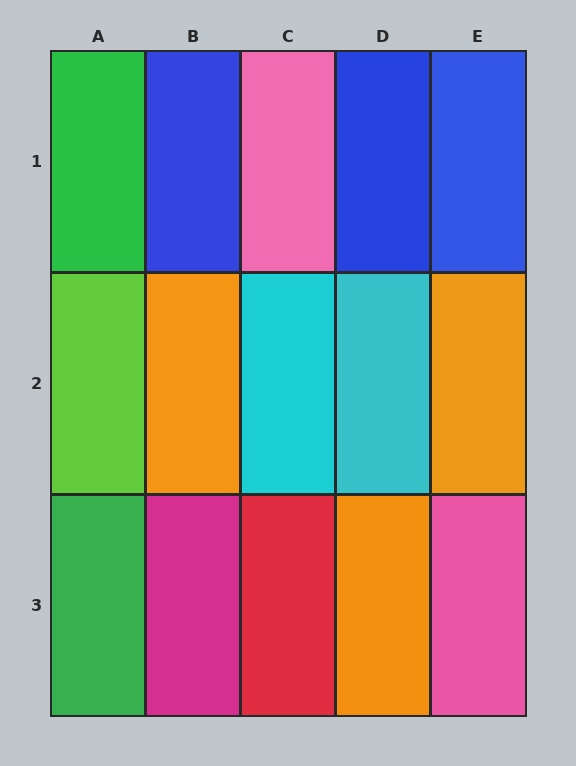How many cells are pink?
2 cells are pink.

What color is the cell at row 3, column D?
Orange.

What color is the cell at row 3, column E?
Pink.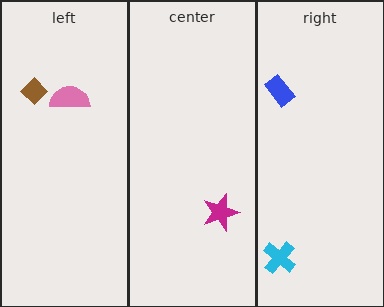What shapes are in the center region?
The magenta star.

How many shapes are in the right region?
2.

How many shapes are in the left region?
2.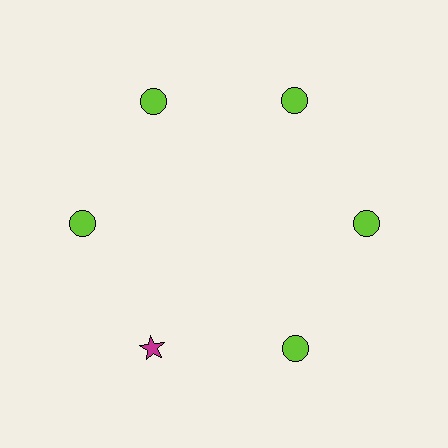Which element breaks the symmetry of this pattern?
The magenta star at roughly the 7 o'clock position breaks the symmetry. All other shapes are lime circles.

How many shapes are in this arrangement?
There are 6 shapes arranged in a ring pattern.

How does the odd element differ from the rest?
It differs in both color (magenta instead of lime) and shape (star instead of circle).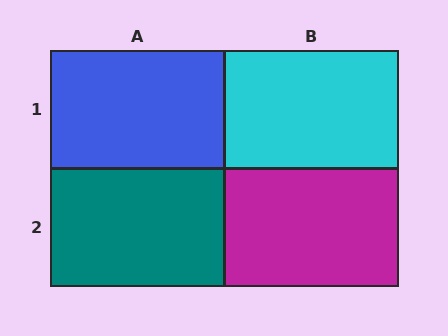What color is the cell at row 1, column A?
Blue.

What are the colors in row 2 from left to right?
Teal, magenta.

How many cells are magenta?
1 cell is magenta.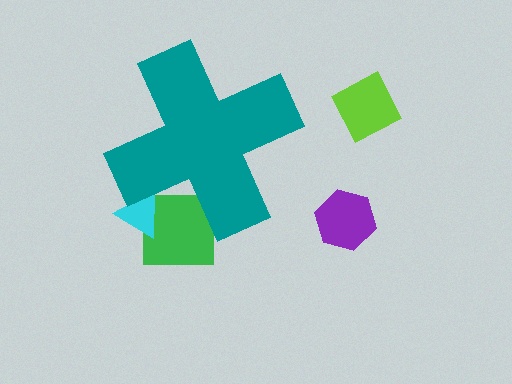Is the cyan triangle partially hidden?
Yes, the cyan triangle is partially hidden behind the teal cross.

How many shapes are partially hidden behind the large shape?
2 shapes are partially hidden.